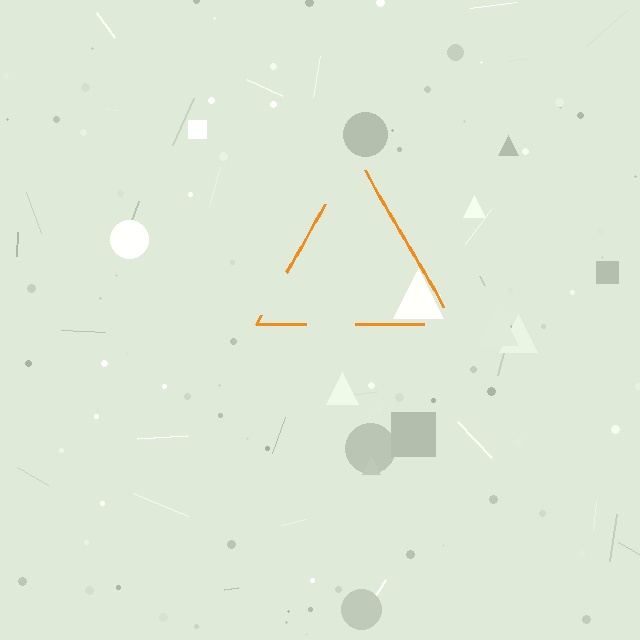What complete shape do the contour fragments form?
The contour fragments form a triangle.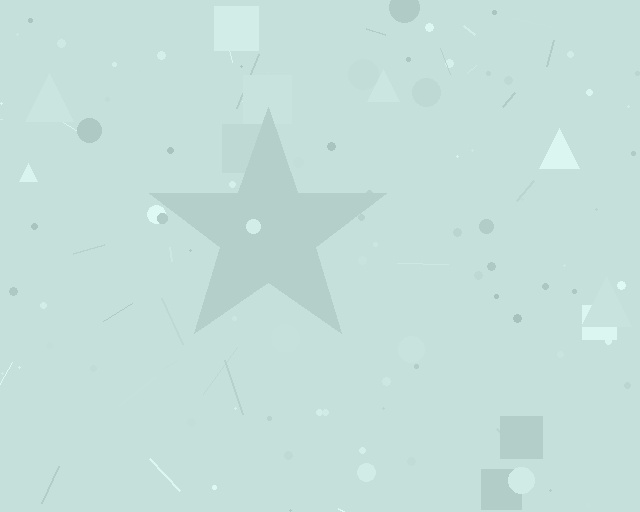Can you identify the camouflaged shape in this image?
The camouflaged shape is a star.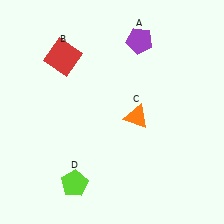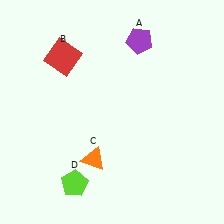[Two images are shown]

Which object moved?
The orange triangle (C) moved left.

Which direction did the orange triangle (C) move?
The orange triangle (C) moved left.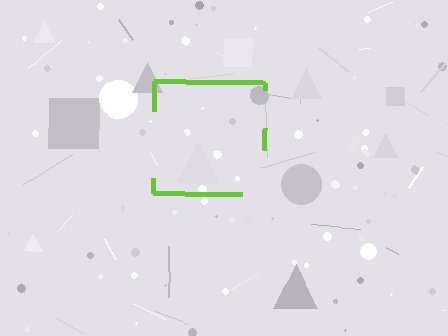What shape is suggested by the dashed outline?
The dashed outline suggests a square.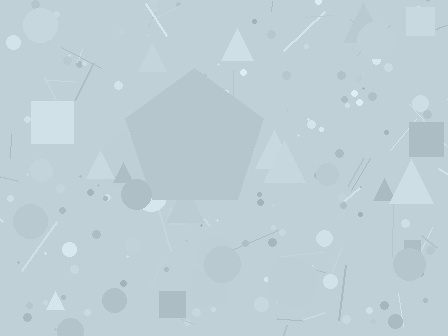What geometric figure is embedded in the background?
A pentagon is embedded in the background.